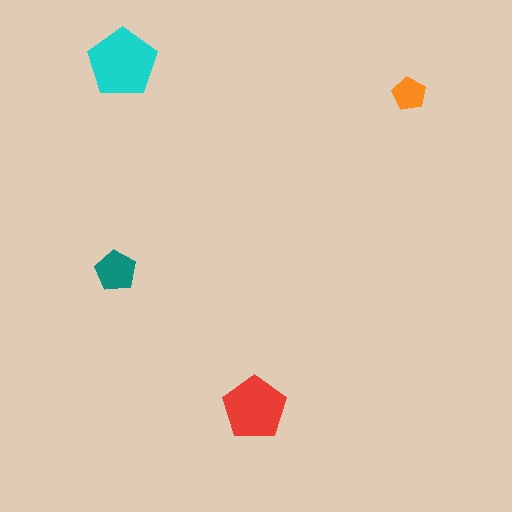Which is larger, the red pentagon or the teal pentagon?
The red one.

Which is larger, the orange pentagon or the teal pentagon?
The teal one.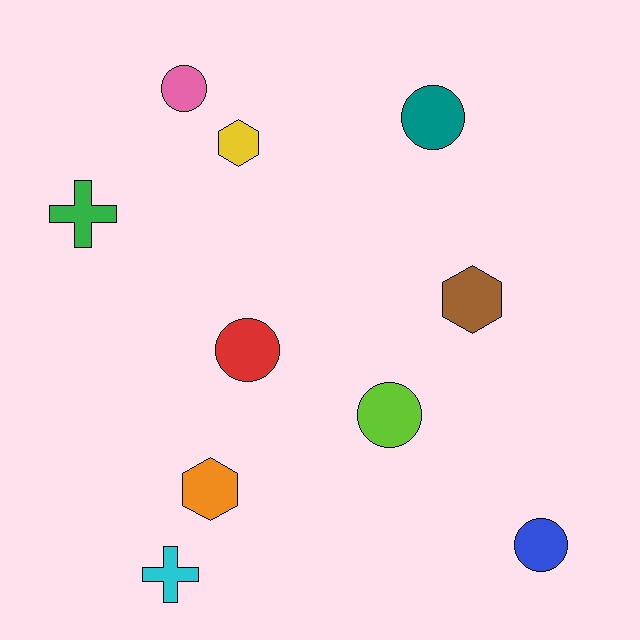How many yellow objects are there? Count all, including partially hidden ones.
There is 1 yellow object.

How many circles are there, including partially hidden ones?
There are 5 circles.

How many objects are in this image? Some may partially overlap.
There are 10 objects.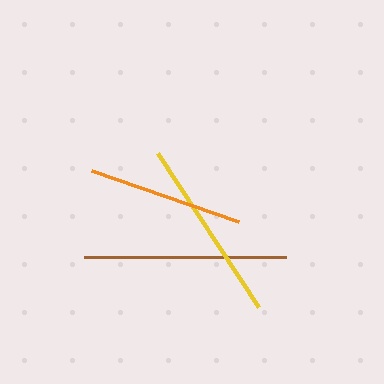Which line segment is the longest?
The brown line is the longest at approximately 202 pixels.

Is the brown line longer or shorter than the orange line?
The brown line is longer than the orange line.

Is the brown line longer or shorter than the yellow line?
The brown line is longer than the yellow line.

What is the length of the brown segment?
The brown segment is approximately 202 pixels long.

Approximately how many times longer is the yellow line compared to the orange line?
The yellow line is approximately 1.2 times the length of the orange line.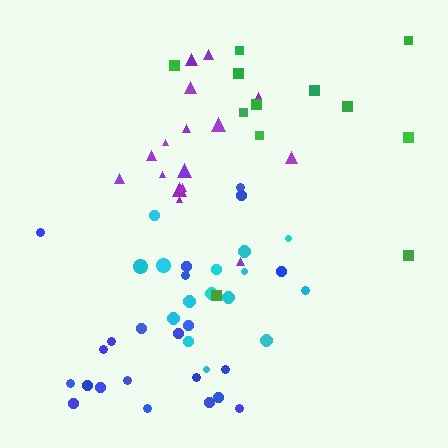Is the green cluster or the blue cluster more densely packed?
Blue.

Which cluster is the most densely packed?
Purple.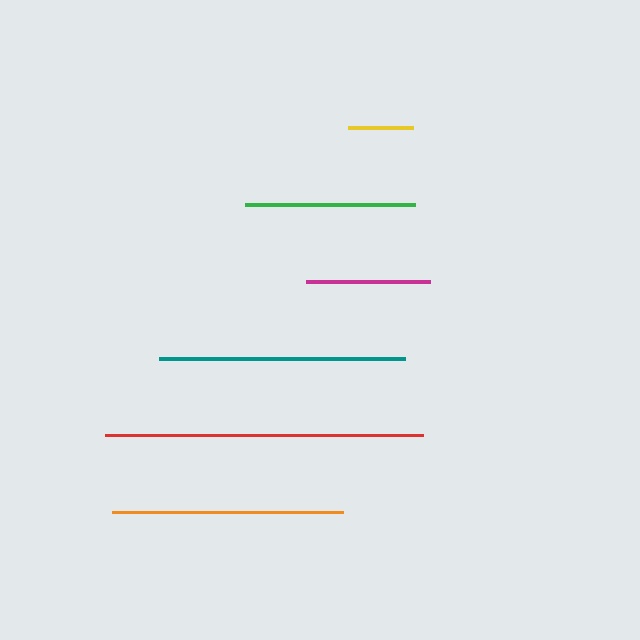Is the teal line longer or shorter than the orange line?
The teal line is longer than the orange line.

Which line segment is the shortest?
The yellow line is the shortest at approximately 66 pixels.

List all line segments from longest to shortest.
From longest to shortest: red, teal, orange, green, magenta, yellow.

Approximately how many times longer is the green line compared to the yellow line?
The green line is approximately 2.6 times the length of the yellow line.